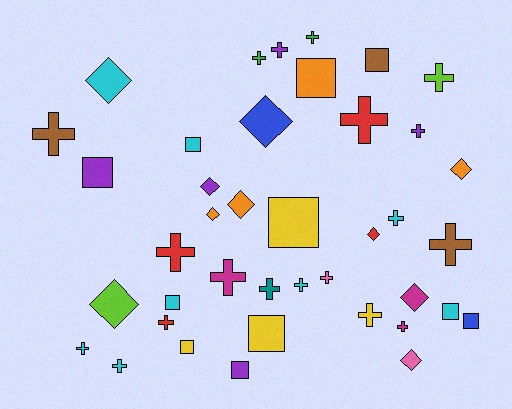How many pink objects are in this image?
There are 2 pink objects.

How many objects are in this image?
There are 40 objects.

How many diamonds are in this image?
There are 10 diamonds.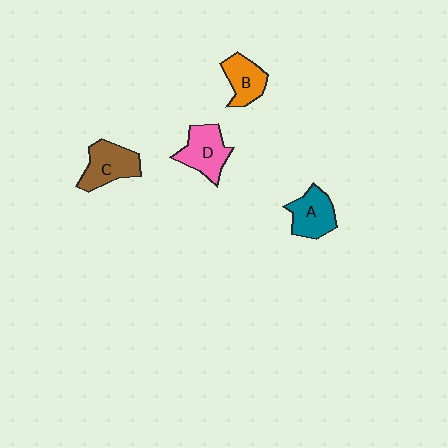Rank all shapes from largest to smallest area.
From largest to smallest: C (brown), D (pink), A (teal), B (orange).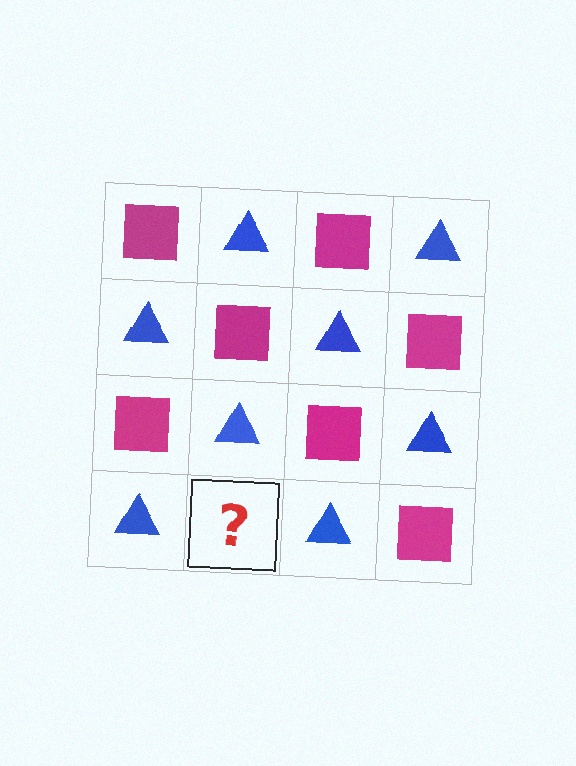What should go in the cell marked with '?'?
The missing cell should contain a magenta square.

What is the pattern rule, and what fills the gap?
The rule is that it alternates magenta square and blue triangle in a checkerboard pattern. The gap should be filled with a magenta square.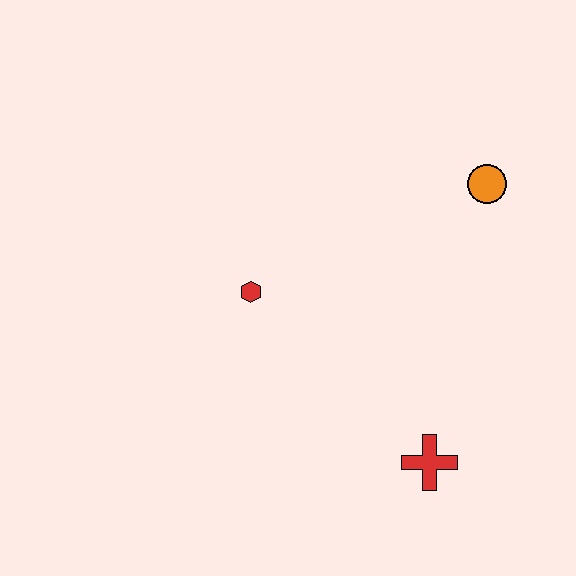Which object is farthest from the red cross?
The orange circle is farthest from the red cross.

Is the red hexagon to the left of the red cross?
Yes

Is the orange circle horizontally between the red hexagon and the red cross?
No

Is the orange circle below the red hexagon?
No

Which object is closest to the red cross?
The red hexagon is closest to the red cross.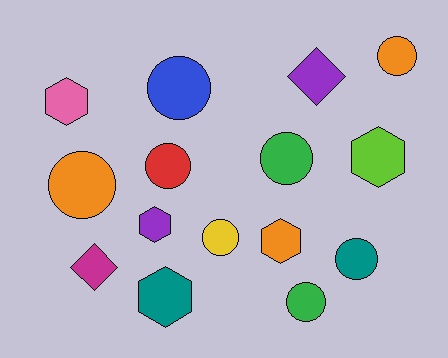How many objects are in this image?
There are 15 objects.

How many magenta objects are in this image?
There is 1 magenta object.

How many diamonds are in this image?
There are 2 diamonds.